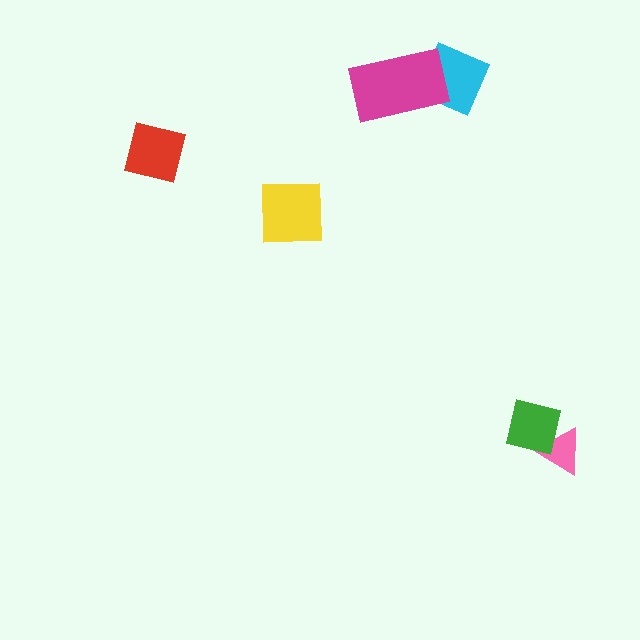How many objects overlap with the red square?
0 objects overlap with the red square.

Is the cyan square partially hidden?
Yes, it is partially covered by another shape.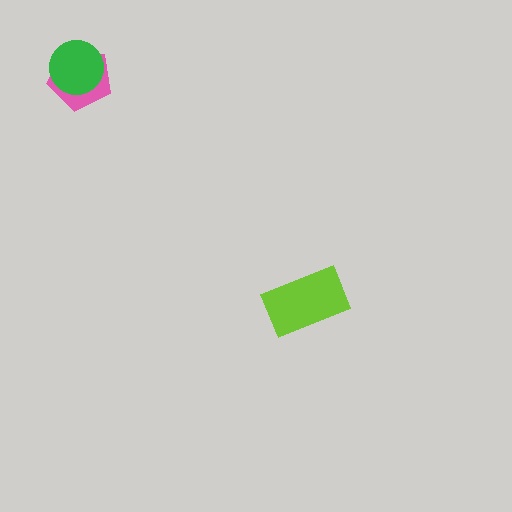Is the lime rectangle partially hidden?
No, no other shape covers it.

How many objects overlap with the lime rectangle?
0 objects overlap with the lime rectangle.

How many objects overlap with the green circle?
1 object overlaps with the green circle.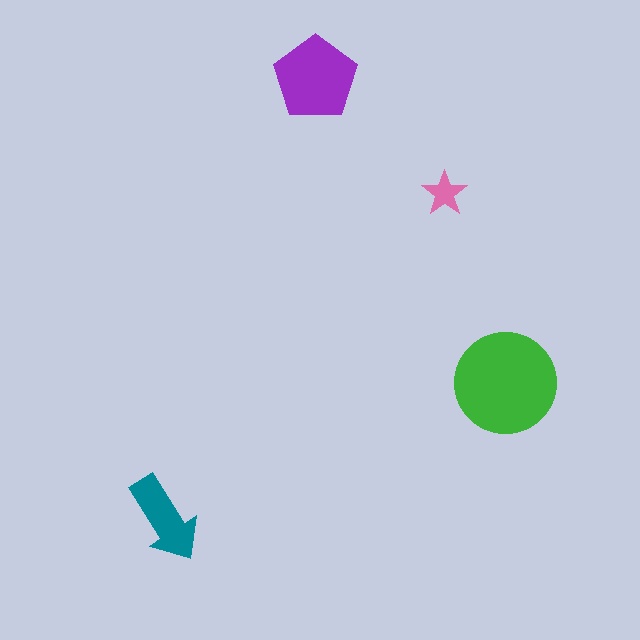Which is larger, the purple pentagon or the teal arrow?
The purple pentagon.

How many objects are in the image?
There are 4 objects in the image.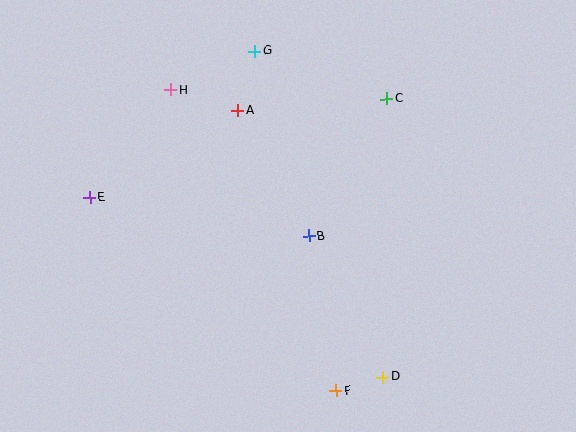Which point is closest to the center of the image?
Point B at (309, 236) is closest to the center.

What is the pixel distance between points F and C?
The distance between F and C is 296 pixels.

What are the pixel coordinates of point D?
Point D is at (383, 377).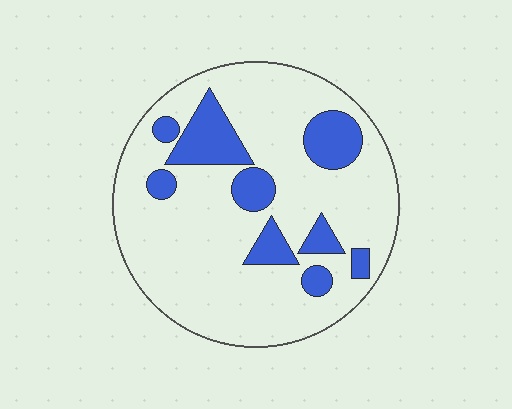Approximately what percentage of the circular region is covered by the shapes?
Approximately 20%.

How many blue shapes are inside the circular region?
9.